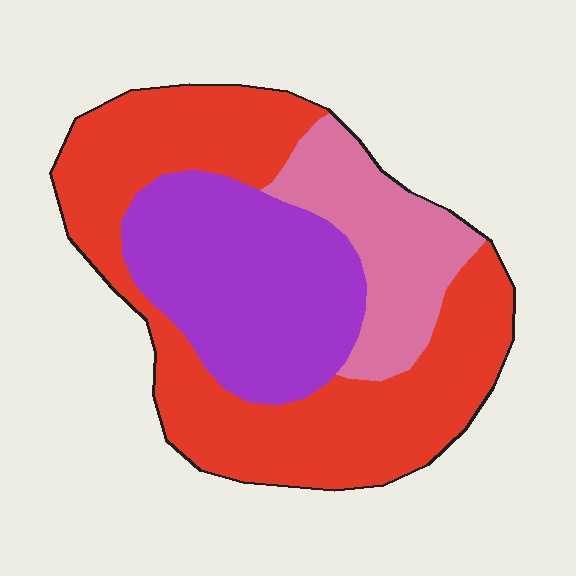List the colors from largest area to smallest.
From largest to smallest: red, purple, pink.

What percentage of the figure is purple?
Purple covers about 30% of the figure.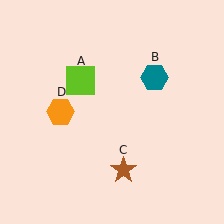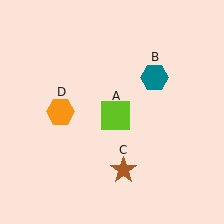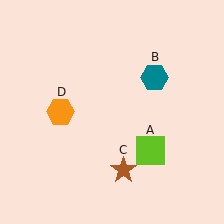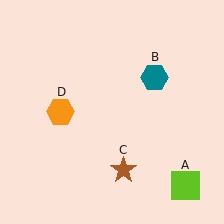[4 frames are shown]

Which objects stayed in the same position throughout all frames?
Teal hexagon (object B) and brown star (object C) and orange hexagon (object D) remained stationary.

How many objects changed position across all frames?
1 object changed position: lime square (object A).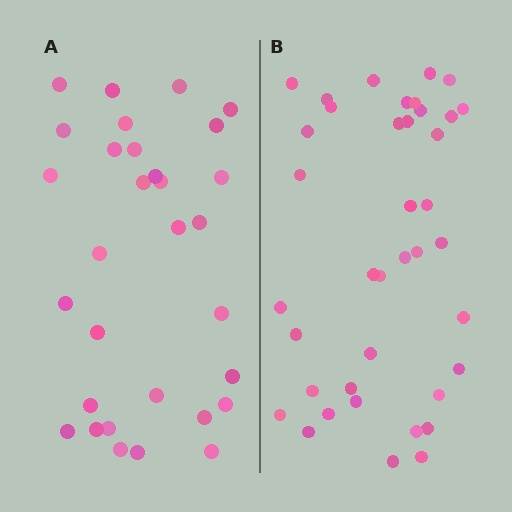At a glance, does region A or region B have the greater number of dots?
Region B (the right region) has more dots.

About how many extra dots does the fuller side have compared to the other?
Region B has roughly 8 or so more dots than region A.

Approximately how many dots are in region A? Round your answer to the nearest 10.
About 30 dots. (The exact count is 31, which rounds to 30.)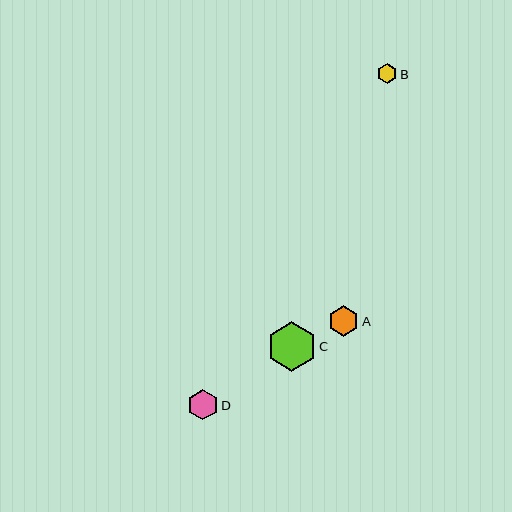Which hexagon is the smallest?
Hexagon B is the smallest with a size of approximately 20 pixels.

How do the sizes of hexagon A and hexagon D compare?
Hexagon A and hexagon D are approximately the same size.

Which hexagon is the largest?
Hexagon C is the largest with a size of approximately 50 pixels.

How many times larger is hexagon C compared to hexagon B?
Hexagon C is approximately 2.5 times the size of hexagon B.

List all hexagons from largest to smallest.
From largest to smallest: C, A, D, B.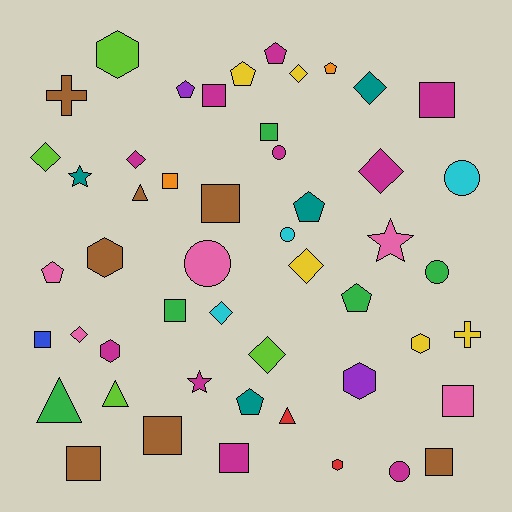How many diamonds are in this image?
There are 9 diamonds.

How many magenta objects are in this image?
There are 10 magenta objects.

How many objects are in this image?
There are 50 objects.